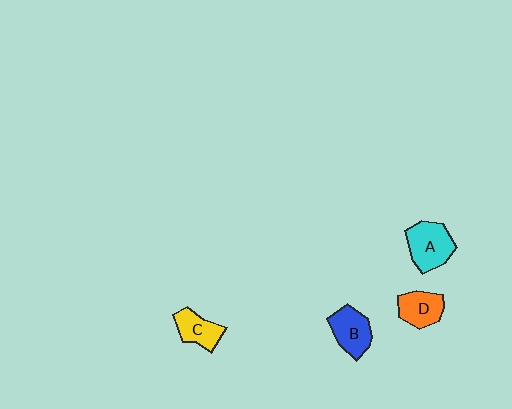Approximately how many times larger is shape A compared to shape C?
Approximately 1.4 times.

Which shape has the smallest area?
Shape C (yellow).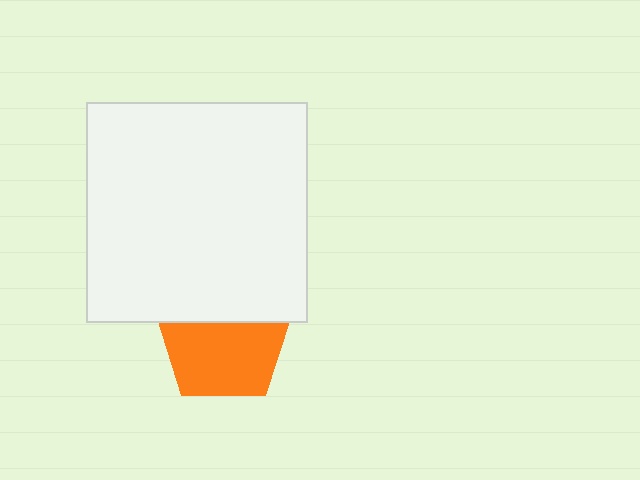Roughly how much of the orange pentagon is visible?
About half of it is visible (roughly 64%).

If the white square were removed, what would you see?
You would see the complete orange pentagon.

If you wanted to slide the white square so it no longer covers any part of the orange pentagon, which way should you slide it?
Slide it up — that is the most direct way to separate the two shapes.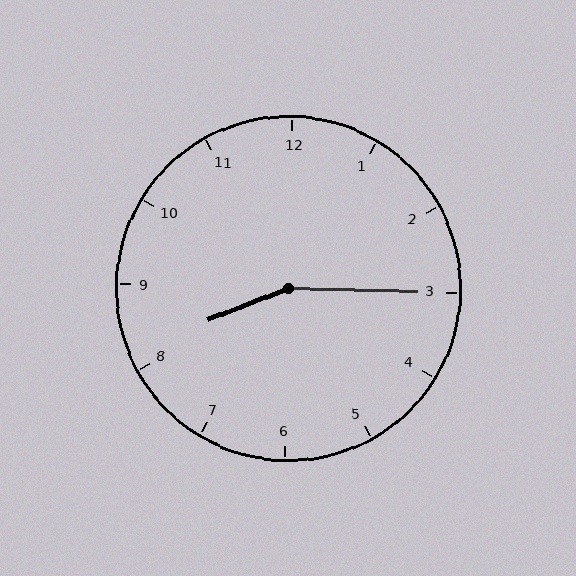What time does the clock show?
8:15.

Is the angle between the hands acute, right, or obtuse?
It is obtuse.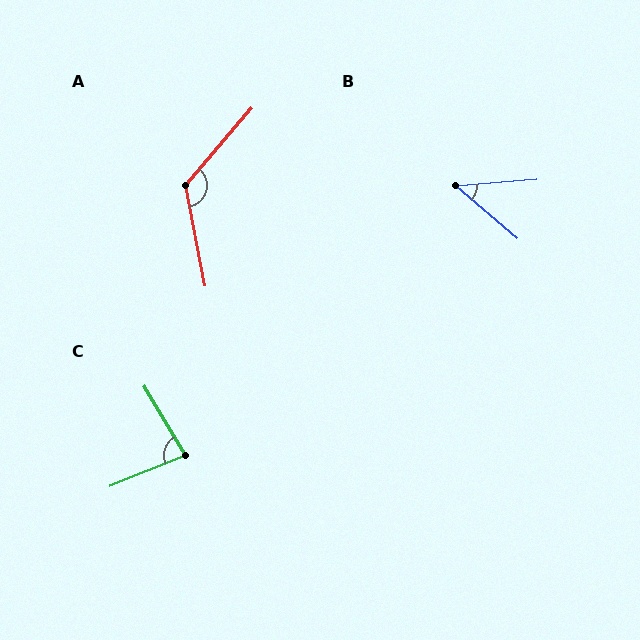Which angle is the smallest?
B, at approximately 45 degrees.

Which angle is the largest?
A, at approximately 129 degrees.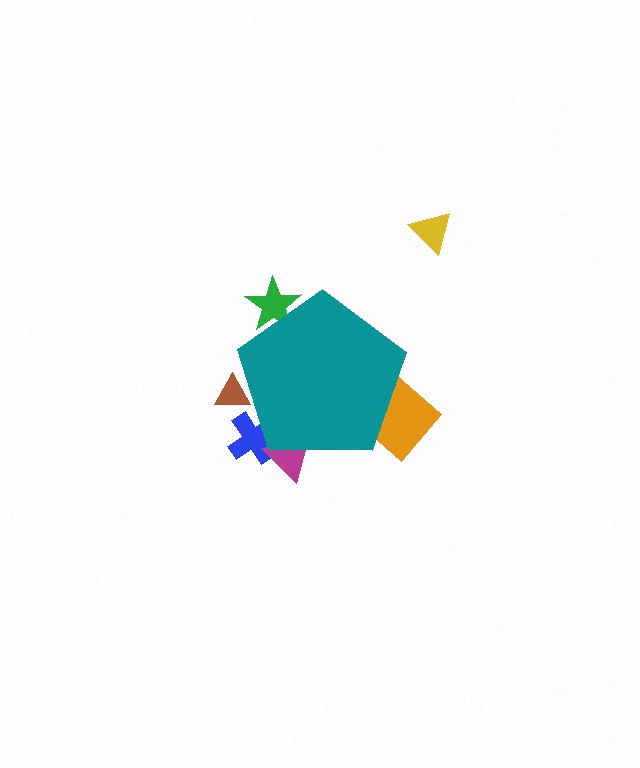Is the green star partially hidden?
Yes, the green star is partially hidden behind the teal pentagon.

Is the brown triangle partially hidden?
Yes, the brown triangle is partially hidden behind the teal pentagon.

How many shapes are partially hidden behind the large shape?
5 shapes are partially hidden.